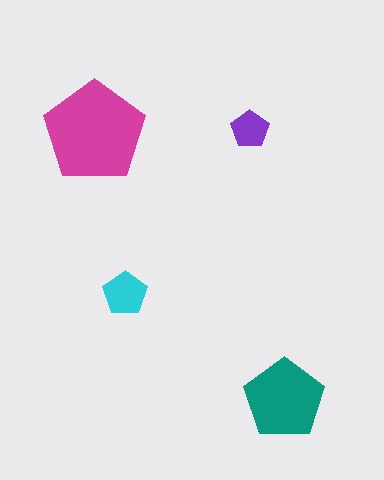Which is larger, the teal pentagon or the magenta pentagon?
The magenta one.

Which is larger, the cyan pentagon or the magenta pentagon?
The magenta one.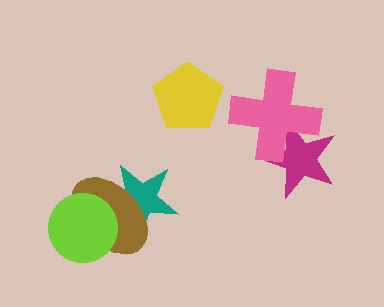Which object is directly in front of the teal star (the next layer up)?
The brown ellipse is directly in front of the teal star.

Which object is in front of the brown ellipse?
The lime circle is in front of the brown ellipse.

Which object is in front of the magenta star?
The pink cross is in front of the magenta star.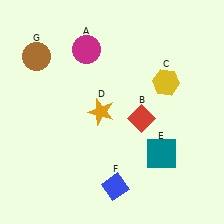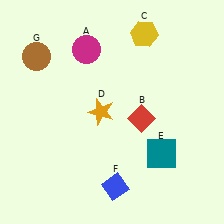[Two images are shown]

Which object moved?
The yellow hexagon (C) moved up.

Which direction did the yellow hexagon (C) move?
The yellow hexagon (C) moved up.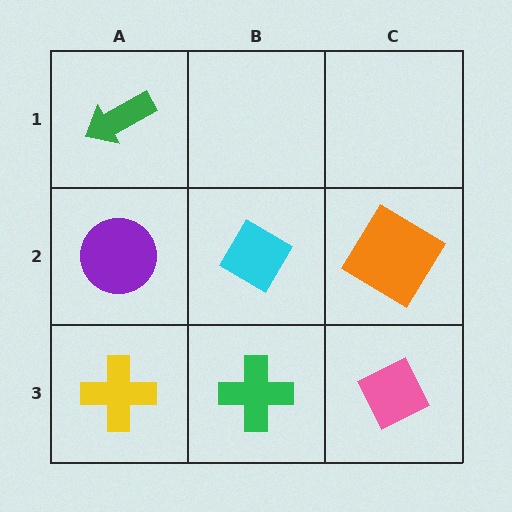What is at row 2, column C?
An orange diamond.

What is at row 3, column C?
A pink diamond.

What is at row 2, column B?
A cyan diamond.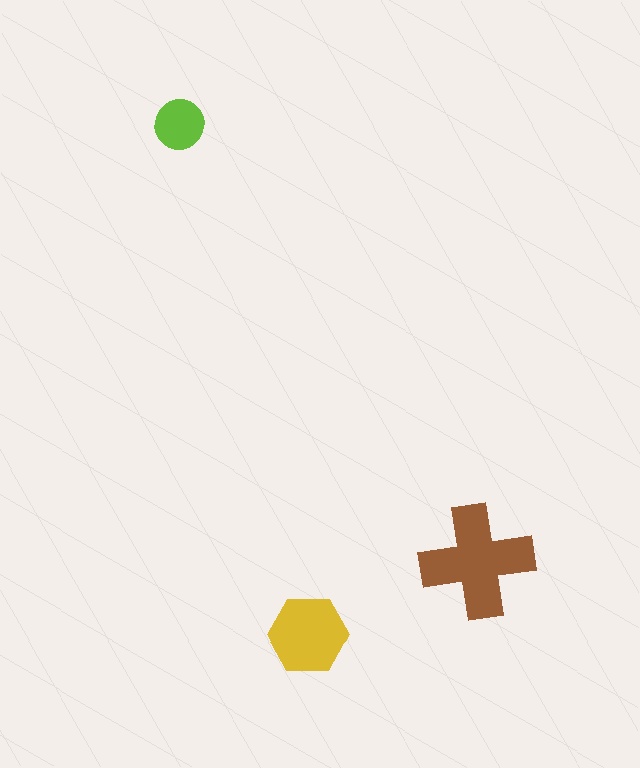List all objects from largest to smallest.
The brown cross, the yellow hexagon, the lime circle.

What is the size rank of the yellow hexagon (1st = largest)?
2nd.